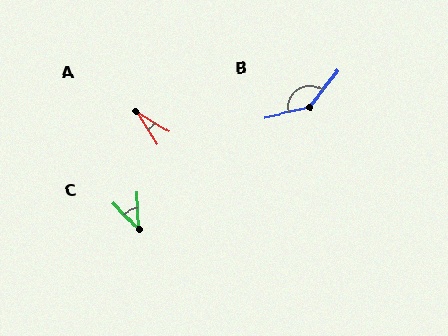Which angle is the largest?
B, at approximately 140 degrees.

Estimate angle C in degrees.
Approximately 41 degrees.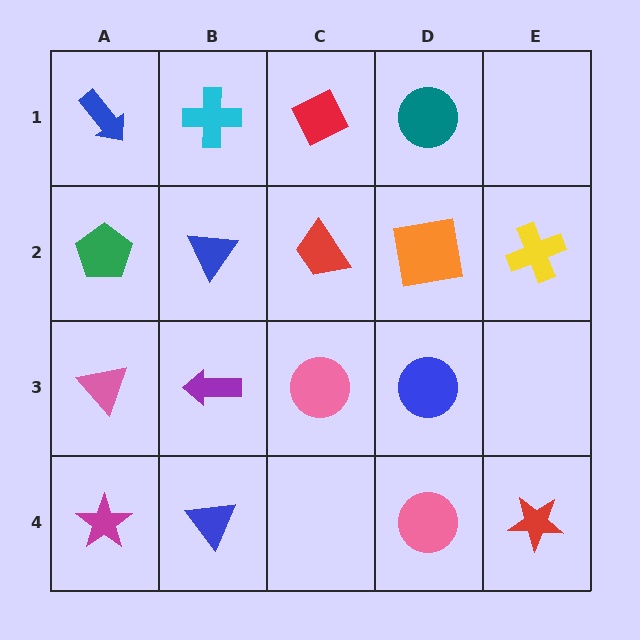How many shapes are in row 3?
4 shapes.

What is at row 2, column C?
A red trapezoid.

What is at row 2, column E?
A yellow cross.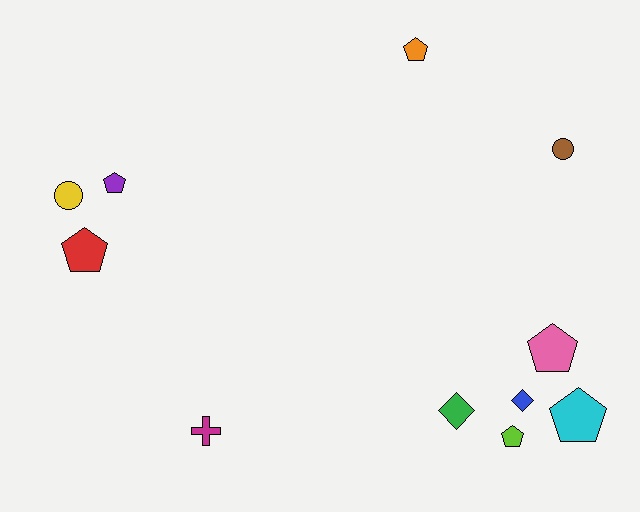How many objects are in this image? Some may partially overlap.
There are 11 objects.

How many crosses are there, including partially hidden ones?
There is 1 cross.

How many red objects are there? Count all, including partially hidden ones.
There is 1 red object.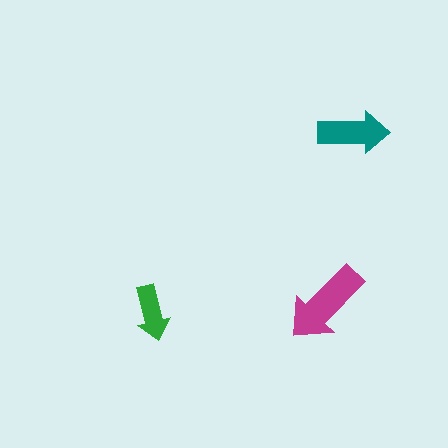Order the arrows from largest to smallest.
the magenta one, the teal one, the green one.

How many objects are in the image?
There are 3 objects in the image.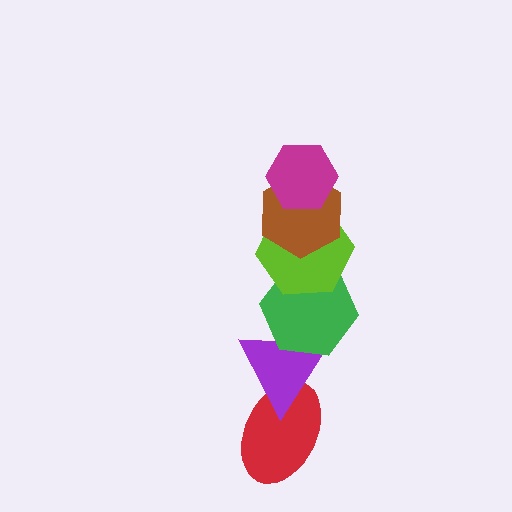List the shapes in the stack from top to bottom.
From top to bottom: the magenta hexagon, the brown hexagon, the lime hexagon, the green hexagon, the purple triangle, the red ellipse.